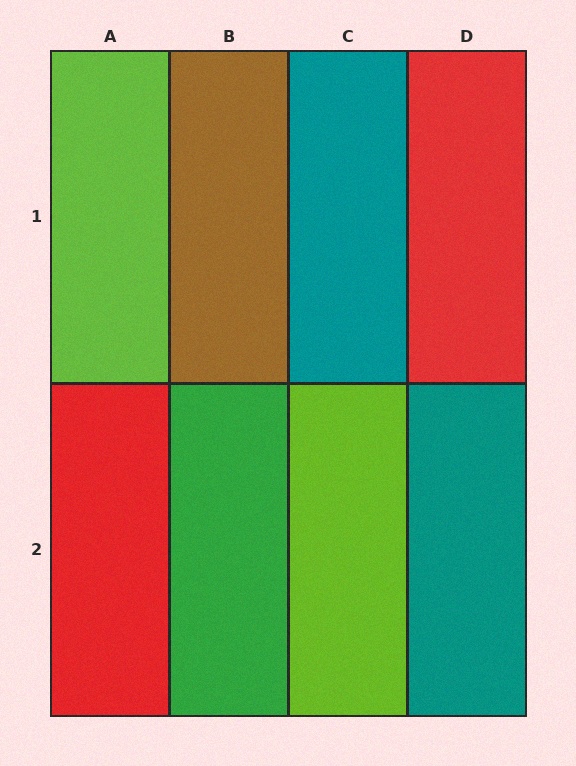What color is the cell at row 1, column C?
Teal.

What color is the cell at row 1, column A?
Lime.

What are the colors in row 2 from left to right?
Red, green, lime, teal.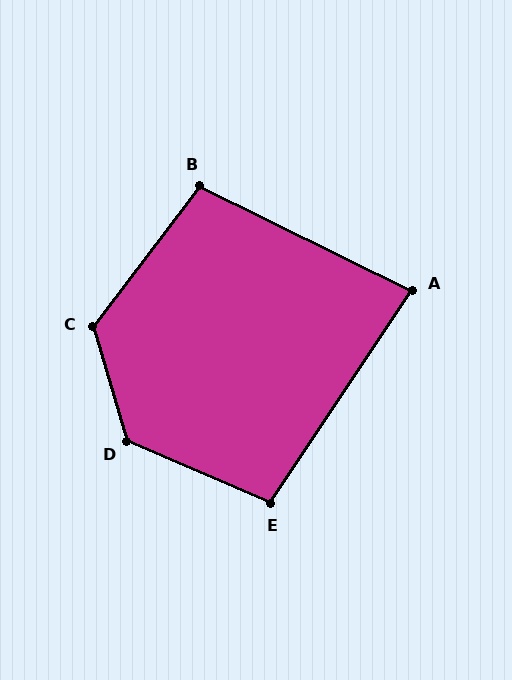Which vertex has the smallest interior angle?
A, at approximately 83 degrees.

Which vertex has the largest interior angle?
D, at approximately 130 degrees.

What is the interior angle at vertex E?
Approximately 100 degrees (obtuse).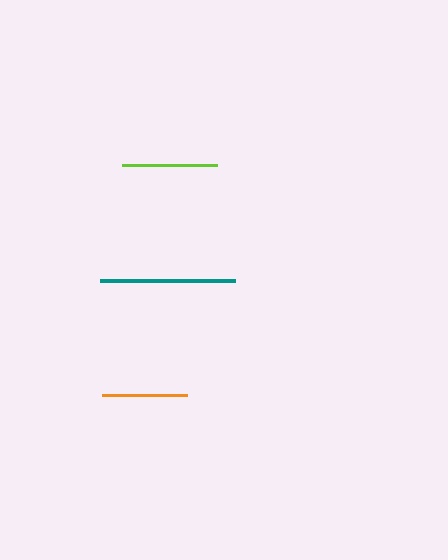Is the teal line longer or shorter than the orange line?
The teal line is longer than the orange line.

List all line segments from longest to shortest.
From longest to shortest: teal, lime, orange.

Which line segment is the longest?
The teal line is the longest at approximately 135 pixels.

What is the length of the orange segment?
The orange segment is approximately 85 pixels long.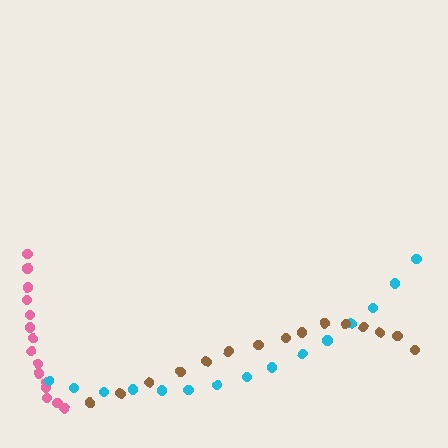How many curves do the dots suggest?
There are 3 distinct paths.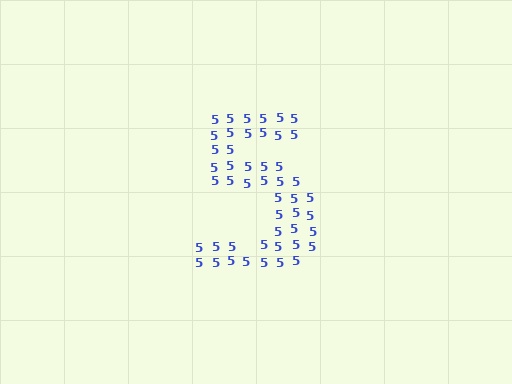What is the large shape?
The large shape is the digit 5.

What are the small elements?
The small elements are digit 5's.